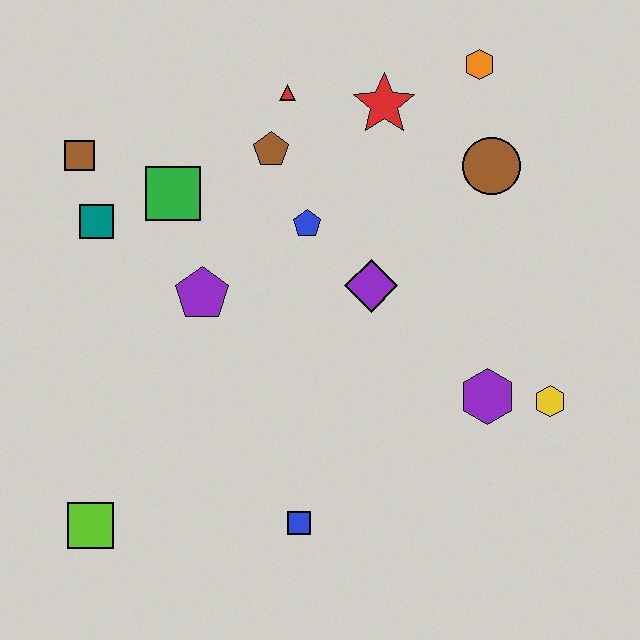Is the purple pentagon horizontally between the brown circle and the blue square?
No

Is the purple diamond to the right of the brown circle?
No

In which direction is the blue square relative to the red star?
The blue square is below the red star.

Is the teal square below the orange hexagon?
Yes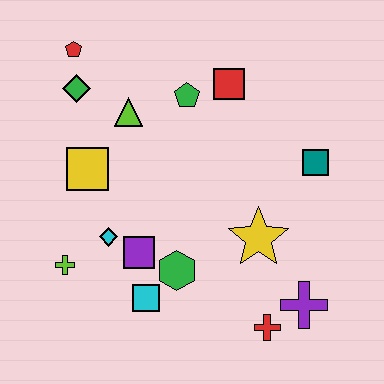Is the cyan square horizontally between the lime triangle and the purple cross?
Yes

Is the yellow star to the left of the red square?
No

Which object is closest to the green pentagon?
The red square is closest to the green pentagon.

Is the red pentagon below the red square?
No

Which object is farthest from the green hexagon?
The red pentagon is farthest from the green hexagon.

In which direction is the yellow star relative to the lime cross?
The yellow star is to the right of the lime cross.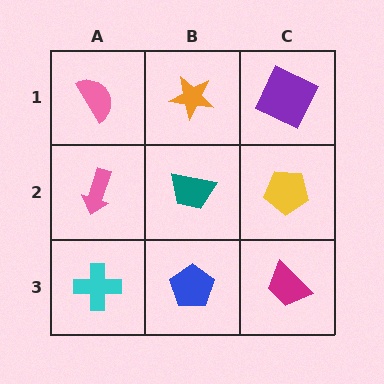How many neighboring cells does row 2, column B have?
4.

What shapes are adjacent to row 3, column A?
A pink arrow (row 2, column A), a blue pentagon (row 3, column B).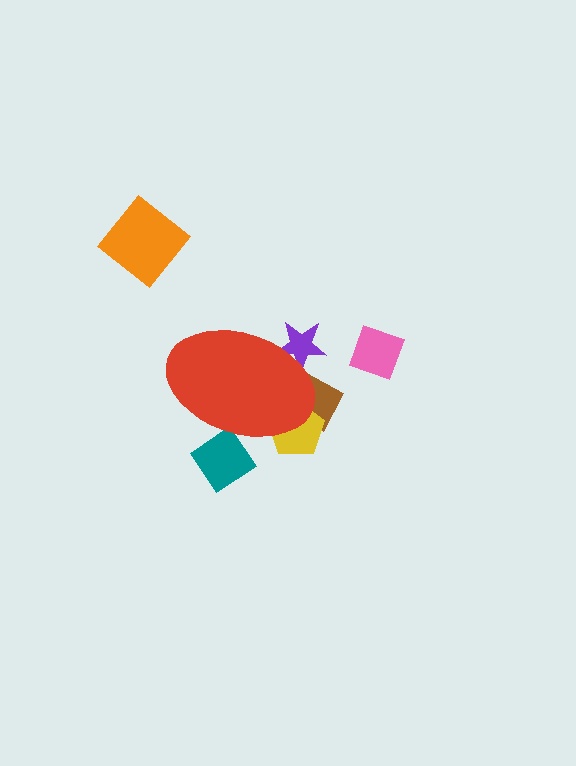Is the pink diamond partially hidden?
No, the pink diamond is fully visible.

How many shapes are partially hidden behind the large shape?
4 shapes are partially hidden.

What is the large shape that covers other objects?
A red ellipse.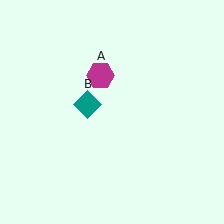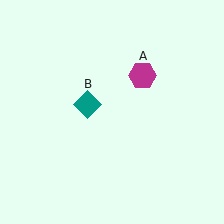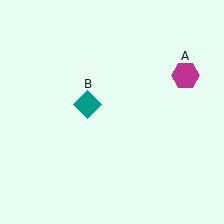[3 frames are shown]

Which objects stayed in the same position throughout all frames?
Teal diamond (object B) remained stationary.